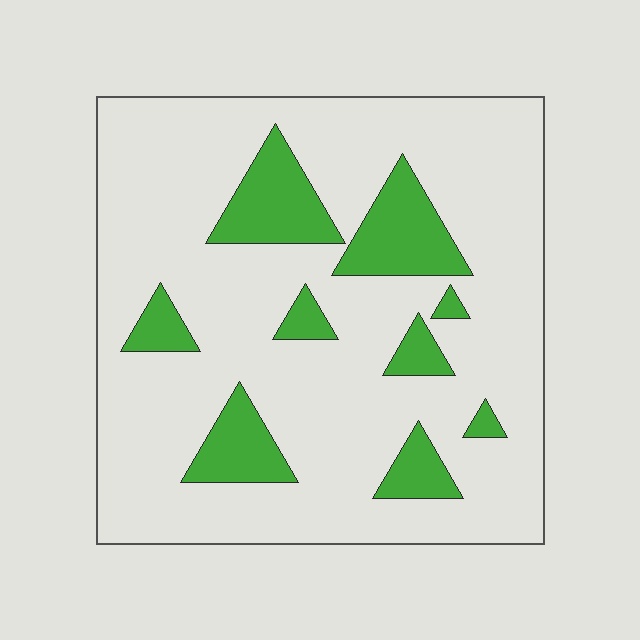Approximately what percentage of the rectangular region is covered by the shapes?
Approximately 20%.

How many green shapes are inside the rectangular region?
9.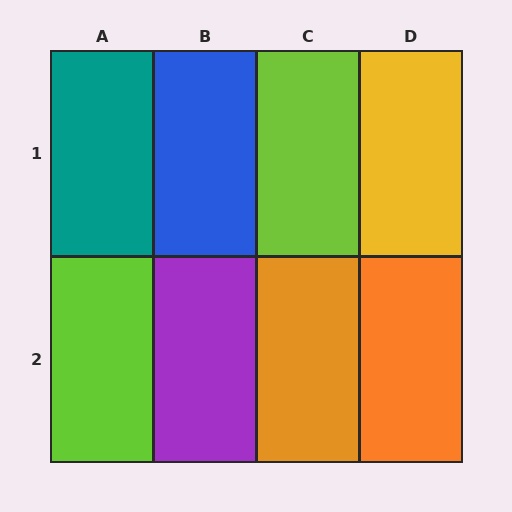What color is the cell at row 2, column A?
Lime.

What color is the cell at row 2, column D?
Orange.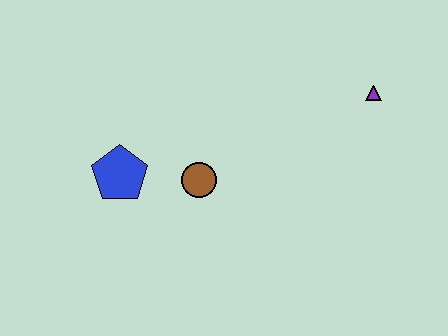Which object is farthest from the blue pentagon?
The purple triangle is farthest from the blue pentagon.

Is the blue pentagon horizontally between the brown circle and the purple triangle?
No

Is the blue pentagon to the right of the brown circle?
No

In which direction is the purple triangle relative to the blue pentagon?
The purple triangle is to the right of the blue pentagon.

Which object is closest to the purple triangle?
The brown circle is closest to the purple triangle.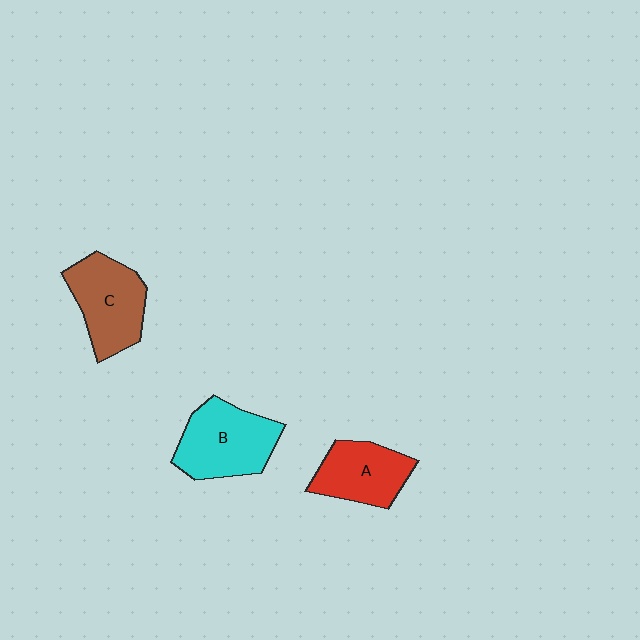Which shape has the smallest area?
Shape A (red).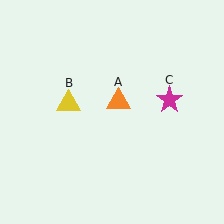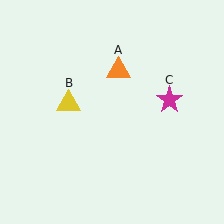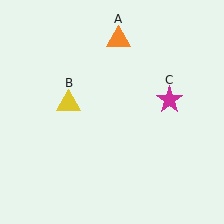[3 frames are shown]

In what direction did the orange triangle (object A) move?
The orange triangle (object A) moved up.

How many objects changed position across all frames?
1 object changed position: orange triangle (object A).